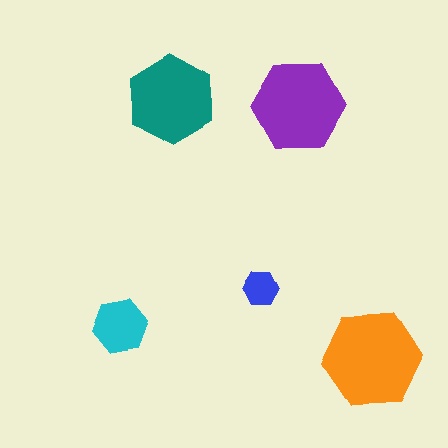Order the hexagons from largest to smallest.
the orange one, the purple one, the teal one, the cyan one, the blue one.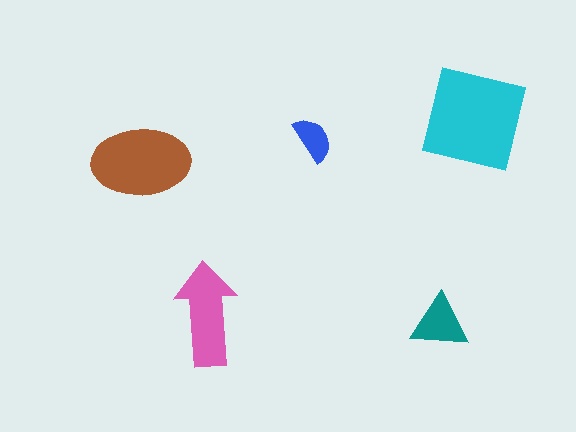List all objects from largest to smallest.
The cyan square, the brown ellipse, the pink arrow, the teal triangle, the blue semicircle.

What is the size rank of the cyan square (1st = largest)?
1st.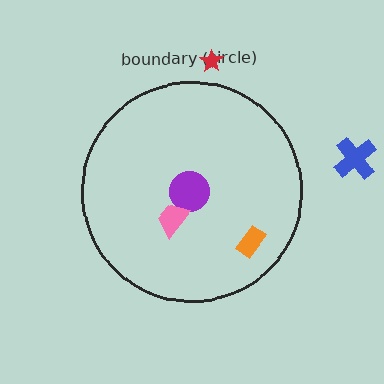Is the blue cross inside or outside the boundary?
Outside.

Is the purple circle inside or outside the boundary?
Inside.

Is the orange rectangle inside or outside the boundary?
Inside.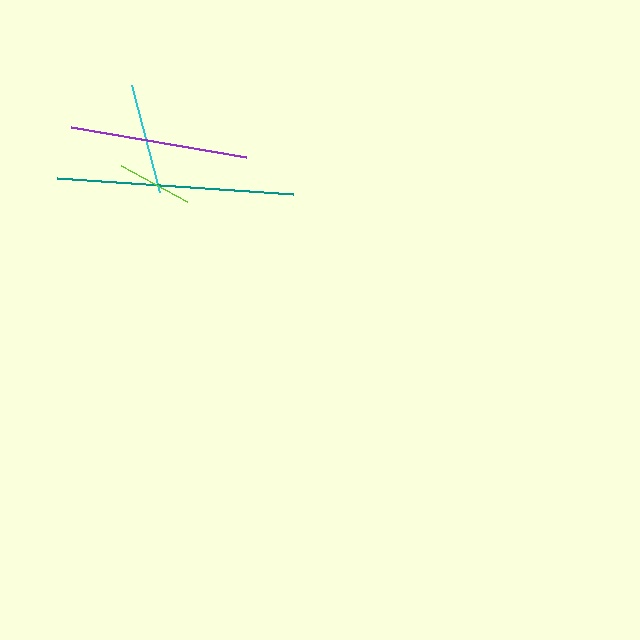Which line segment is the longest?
The teal line is the longest at approximately 236 pixels.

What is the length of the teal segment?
The teal segment is approximately 236 pixels long.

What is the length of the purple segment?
The purple segment is approximately 177 pixels long.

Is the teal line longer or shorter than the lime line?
The teal line is longer than the lime line.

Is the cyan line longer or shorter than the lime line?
The cyan line is longer than the lime line.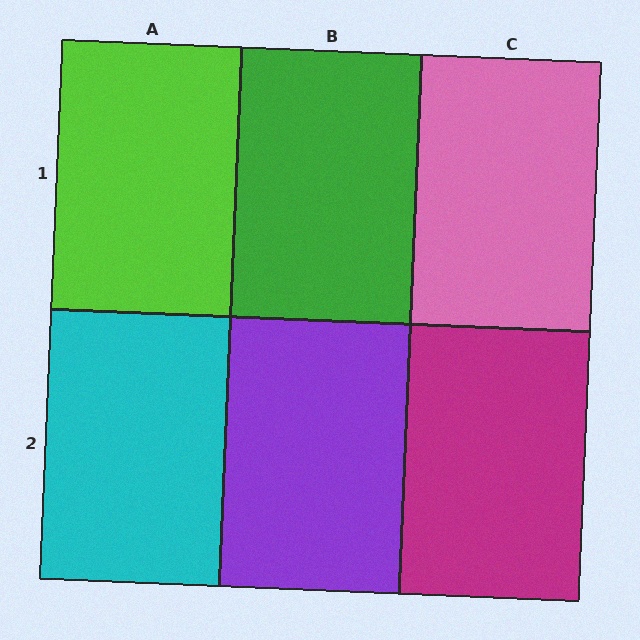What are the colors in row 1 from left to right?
Lime, green, pink.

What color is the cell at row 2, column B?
Purple.